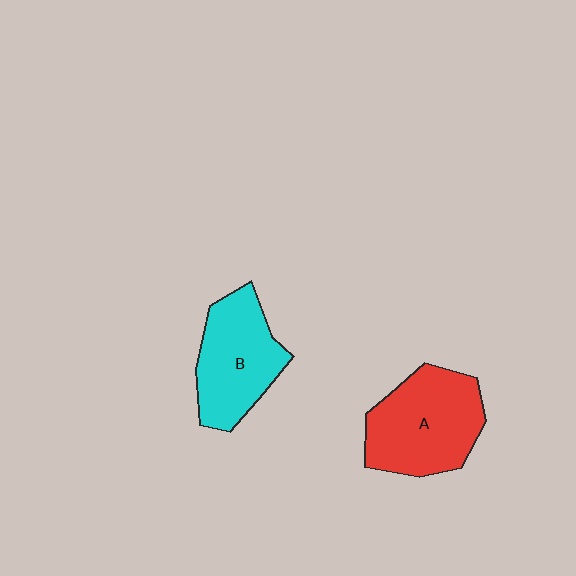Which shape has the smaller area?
Shape B (cyan).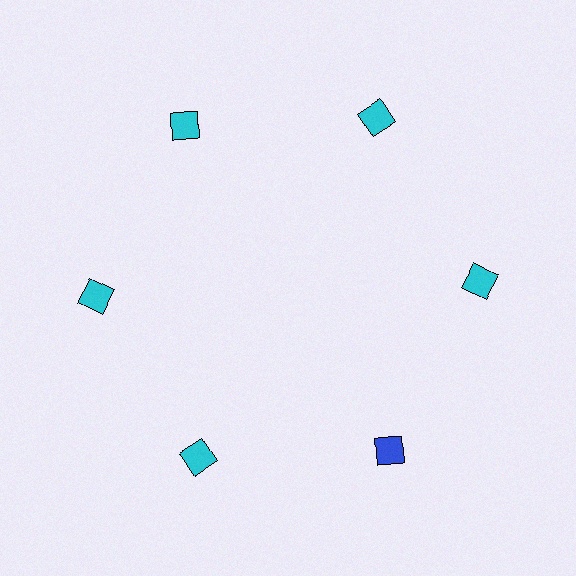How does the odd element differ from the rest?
It has a different color: blue instead of cyan.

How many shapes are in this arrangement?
There are 6 shapes arranged in a ring pattern.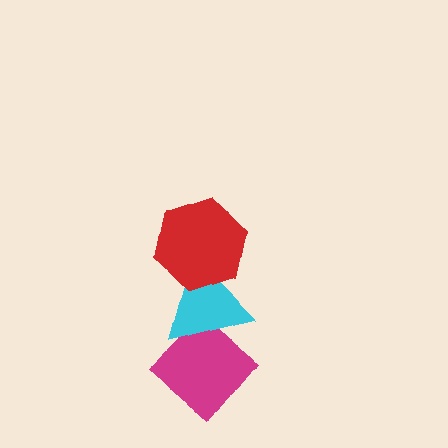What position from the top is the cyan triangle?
The cyan triangle is 2nd from the top.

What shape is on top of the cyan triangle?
The red hexagon is on top of the cyan triangle.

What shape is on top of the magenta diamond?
The cyan triangle is on top of the magenta diamond.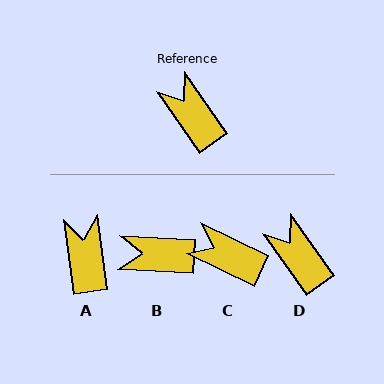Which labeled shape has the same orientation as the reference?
D.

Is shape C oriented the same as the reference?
No, it is off by about 29 degrees.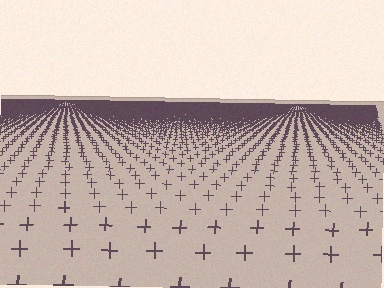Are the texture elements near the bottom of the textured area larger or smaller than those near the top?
Larger. Near the bottom, elements are closer to the viewer and appear at a bigger on-screen size.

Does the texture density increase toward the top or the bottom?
Density increases toward the top.